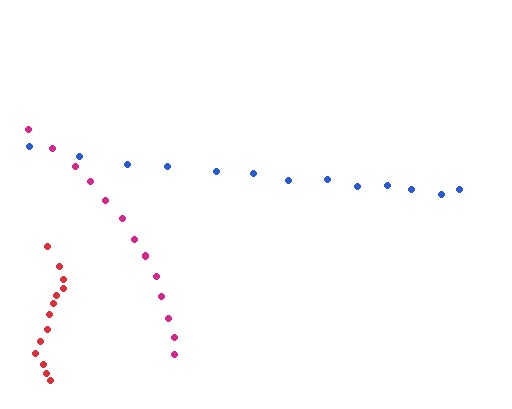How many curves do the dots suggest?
There are 3 distinct paths.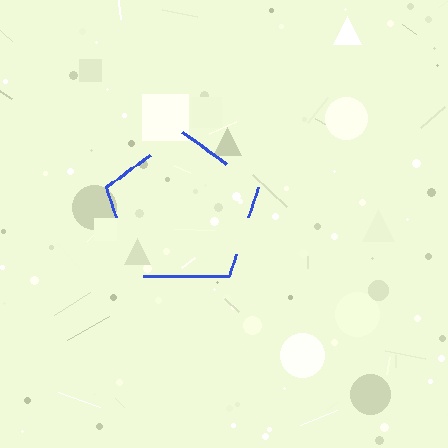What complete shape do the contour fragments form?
The contour fragments form a pentagon.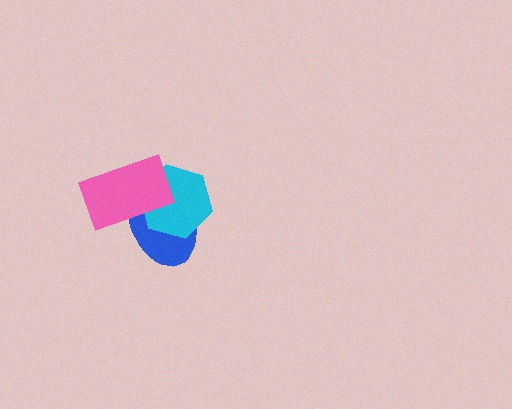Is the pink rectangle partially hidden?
No, no other shape covers it.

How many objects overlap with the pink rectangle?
2 objects overlap with the pink rectangle.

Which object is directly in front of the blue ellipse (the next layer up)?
The cyan hexagon is directly in front of the blue ellipse.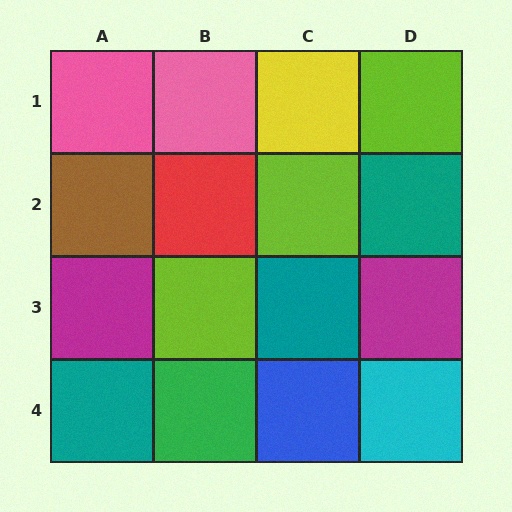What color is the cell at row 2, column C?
Lime.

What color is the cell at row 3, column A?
Magenta.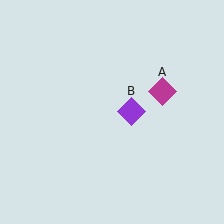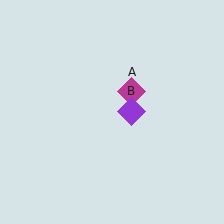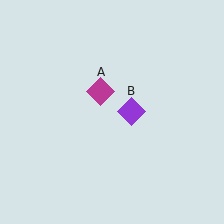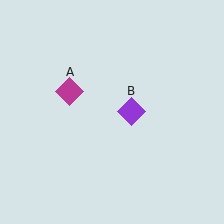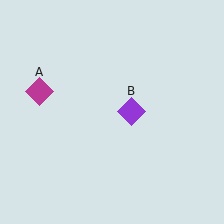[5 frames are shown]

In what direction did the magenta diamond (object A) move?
The magenta diamond (object A) moved left.